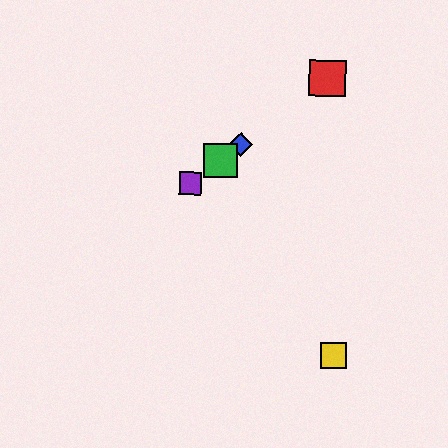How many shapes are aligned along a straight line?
4 shapes (the red square, the blue diamond, the green square, the purple square) are aligned along a straight line.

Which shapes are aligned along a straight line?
The red square, the blue diamond, the green square, the purple square are aligned along a straight line.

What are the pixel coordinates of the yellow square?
The yellow square is at (333, 355).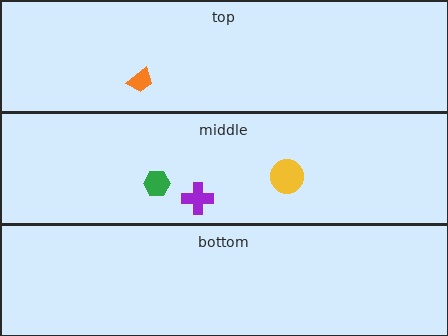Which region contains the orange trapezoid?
The top region.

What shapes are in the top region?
The orange trapezoid.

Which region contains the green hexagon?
The middle region.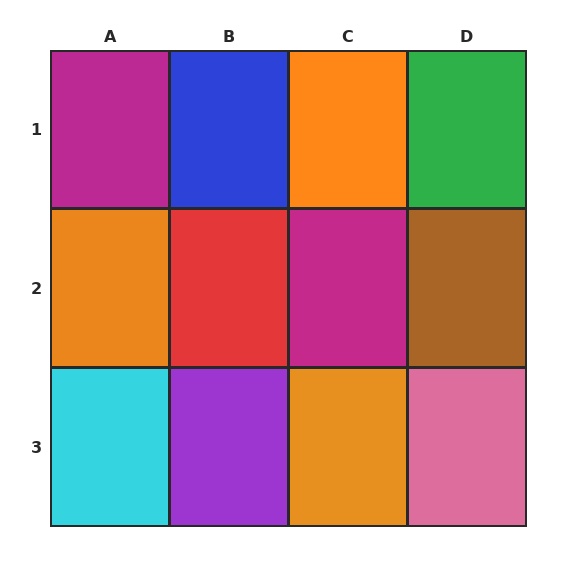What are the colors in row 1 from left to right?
Magenta, blue, orange, green.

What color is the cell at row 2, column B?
Red.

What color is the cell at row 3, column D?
Pink.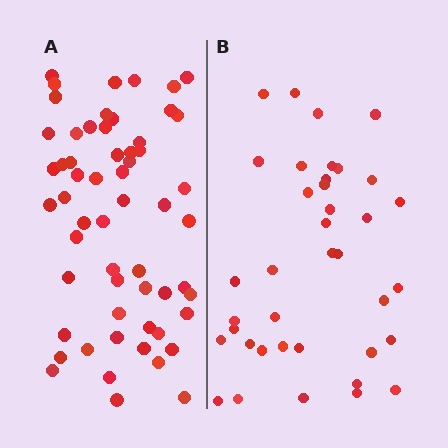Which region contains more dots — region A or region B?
Region A (the left region) has more dots.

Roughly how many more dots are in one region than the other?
Region A has approximately 20 more dots than region B.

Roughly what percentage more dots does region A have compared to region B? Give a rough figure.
About 55% more.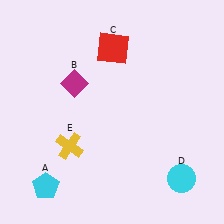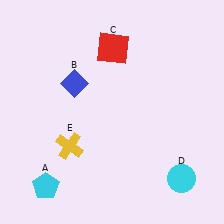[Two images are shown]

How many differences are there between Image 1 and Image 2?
There is 1 difference between the two images.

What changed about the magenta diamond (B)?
In Image 1, B is magenta. In Image 2, it changed to blue.